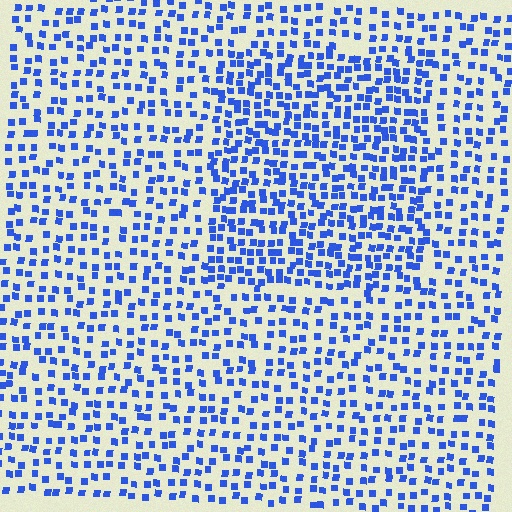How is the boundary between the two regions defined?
The boundary is defined by a change in element density (approximately 1.6x ratio). All elements are the same color, size, and shape.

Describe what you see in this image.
The image contains small blue elements arranged at two different densities. A rectangle-shaped region is visible where the elements are more densely packed than the surrounding area.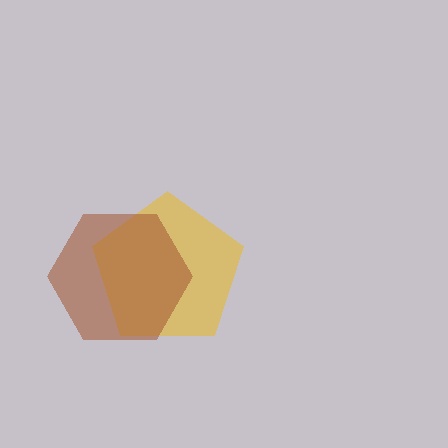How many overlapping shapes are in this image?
There are 2 overlapping shapes in the image.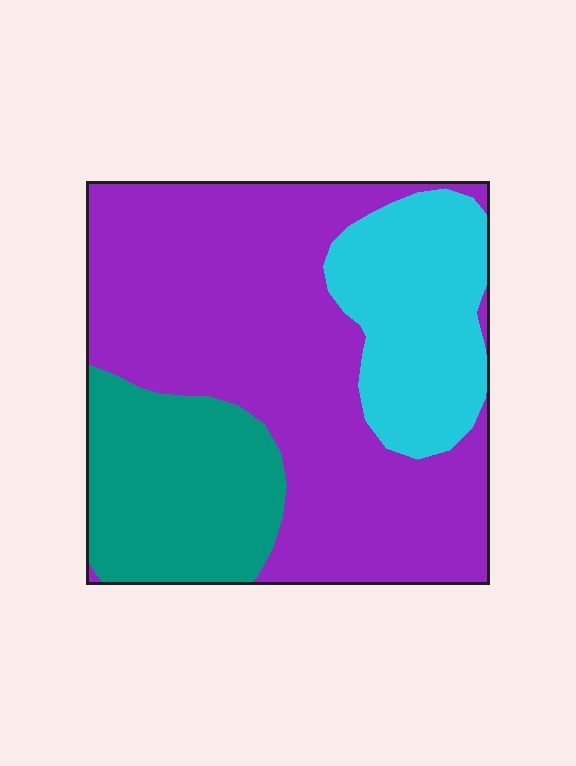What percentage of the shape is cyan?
Cyan covers around 20% of the shape.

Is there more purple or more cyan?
Purple.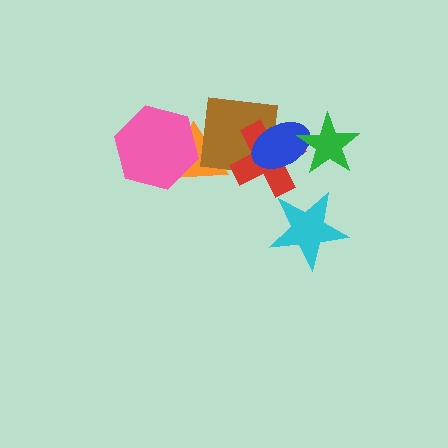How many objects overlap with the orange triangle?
2 objects overlap with the orange triangle.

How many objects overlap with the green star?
2 objects overlap with the green star.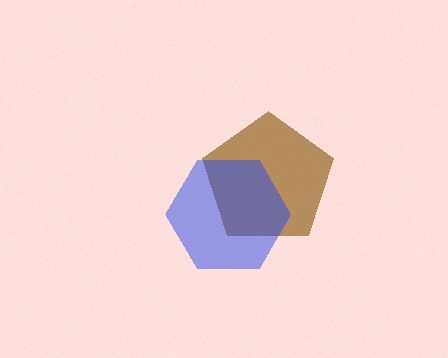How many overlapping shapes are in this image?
There are 2 overlapping shapes in the image.